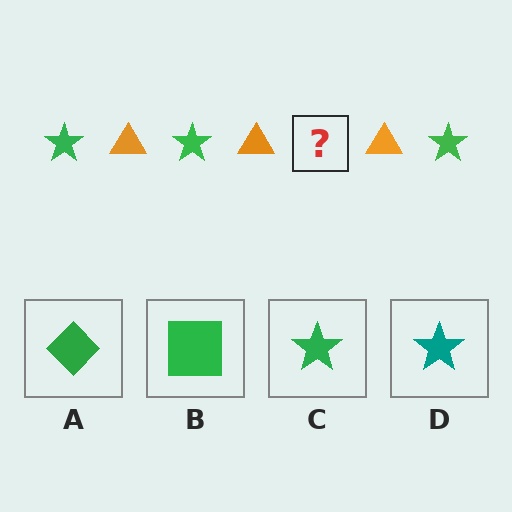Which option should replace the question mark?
Option C.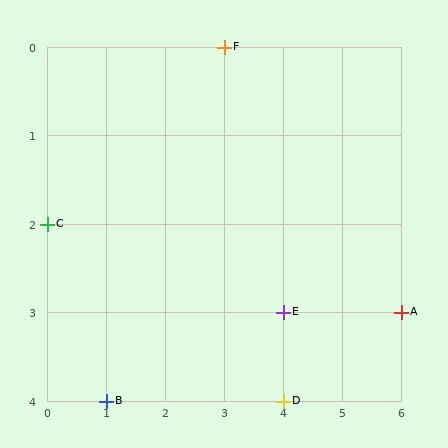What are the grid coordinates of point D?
Point D is at grid coordinates (4, 4).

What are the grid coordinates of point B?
Point B is at grid coordinates (1, 4).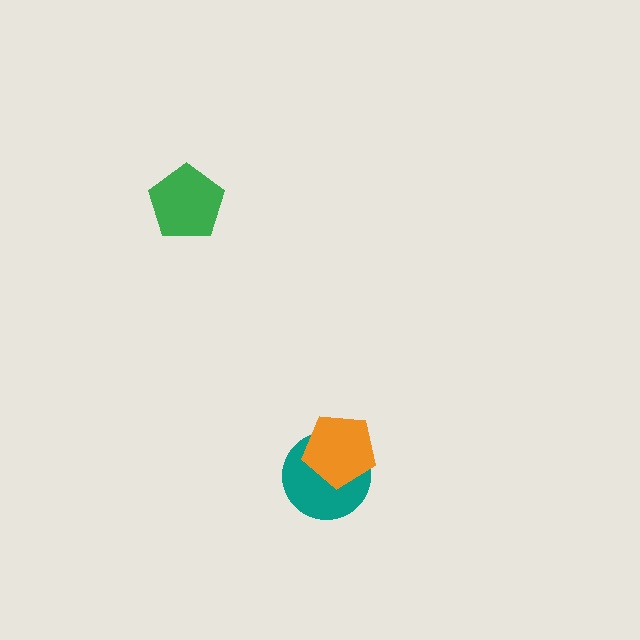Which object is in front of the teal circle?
The orange pentagon is in front of the teal circle.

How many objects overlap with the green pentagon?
0 objects overlap with the green pentagon.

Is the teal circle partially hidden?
Yes, it is partially covered by another shape.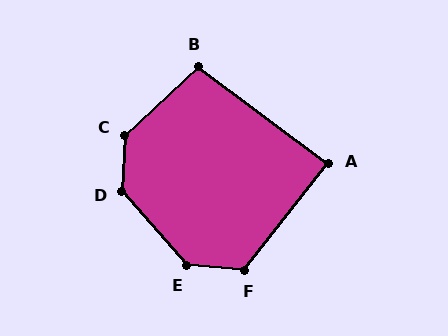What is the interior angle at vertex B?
Approximately 100 degrees (obtuse).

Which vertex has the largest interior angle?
D, at approximately 136 degrees.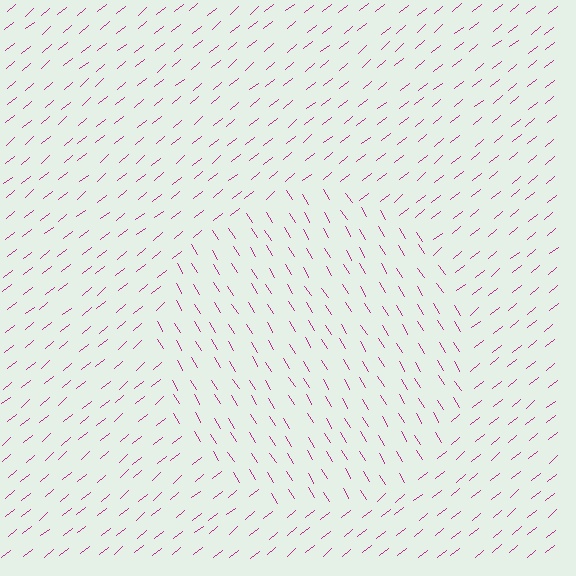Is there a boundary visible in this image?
Yes, there is a texture boundary formed by a change in line orientation.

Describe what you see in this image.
The image is filled with small magenta line segments. A circle region in the image has lines oriented differently from the surrounding lines, creating a visible texture boundary.